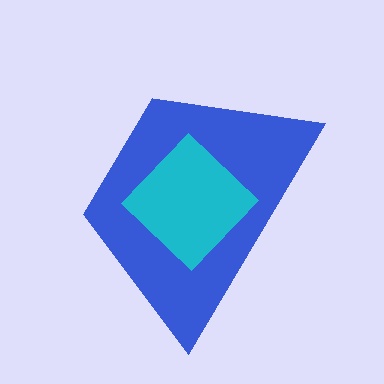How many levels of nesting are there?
2.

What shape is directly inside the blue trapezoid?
The cyan diamond.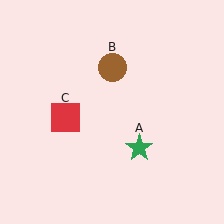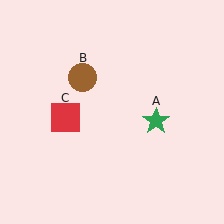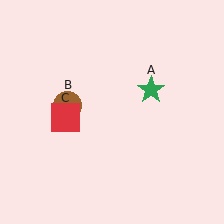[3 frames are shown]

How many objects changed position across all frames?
2 objects changed position: green star (object A), brown circle (object B).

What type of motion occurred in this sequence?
The green star (object A), brown circle (object B) rotated counterclockwise around the center of the scene.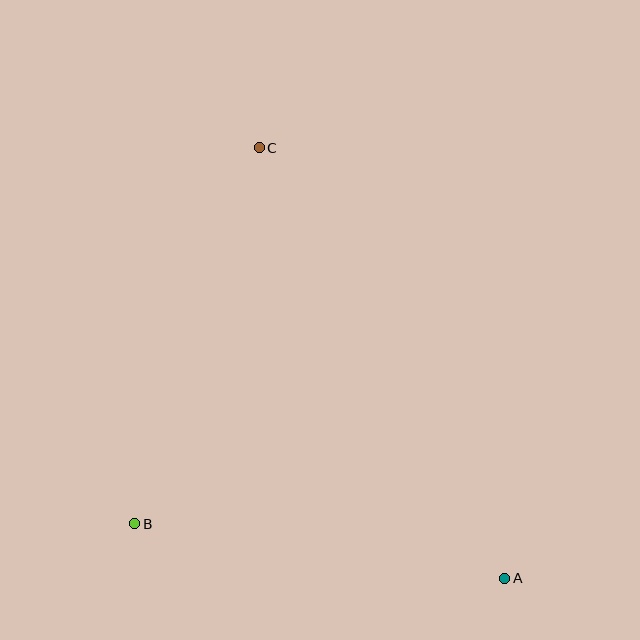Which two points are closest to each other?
Points A and B are closest to each other.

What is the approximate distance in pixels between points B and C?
The distance between B and C is approximately 396 pixels.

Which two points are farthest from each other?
Points A and C are farthest from each other.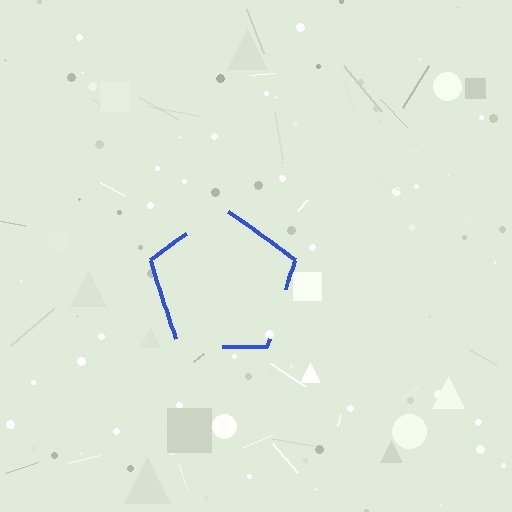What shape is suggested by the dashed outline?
The dashed outline suggests a pentagon.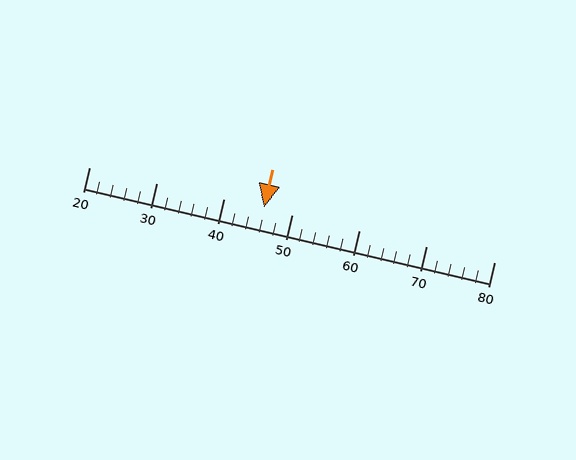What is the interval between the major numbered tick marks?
The major tick marks are spaced 10 units apart.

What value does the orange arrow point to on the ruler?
The orange arrow points to approximately 46.